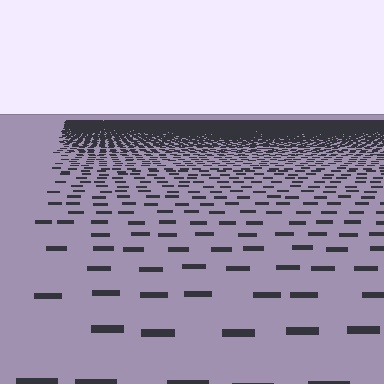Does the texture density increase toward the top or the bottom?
Density increases toward the top.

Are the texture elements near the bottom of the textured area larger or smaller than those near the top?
Larger. Near the bottom, elements are closer to the viewer and appear at a bigger on-screen size.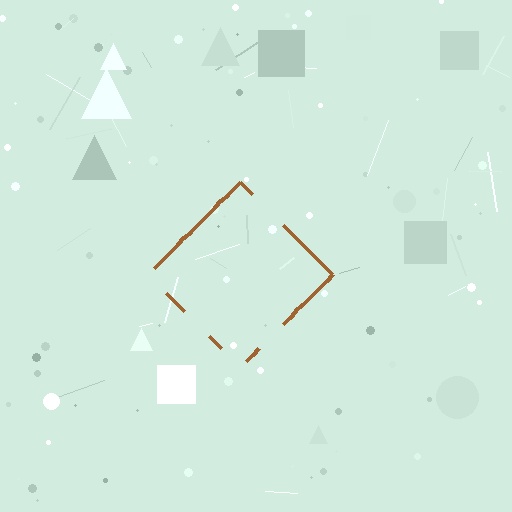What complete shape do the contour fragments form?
The contour fragments form a diamond.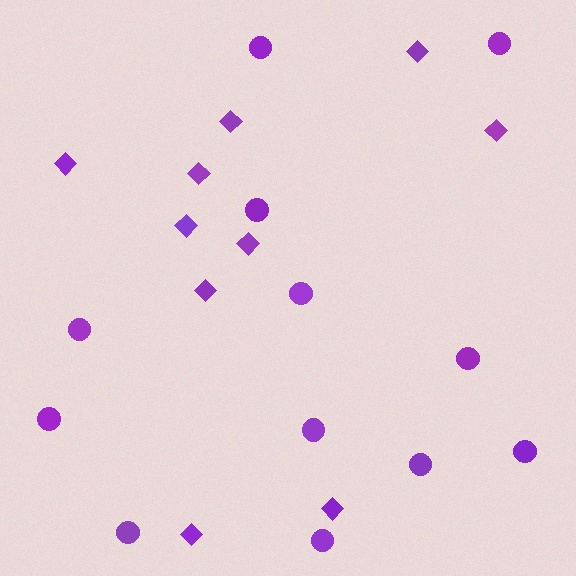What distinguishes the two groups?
There are 2 groups: one group of circles (12) and one group of diamonds (10).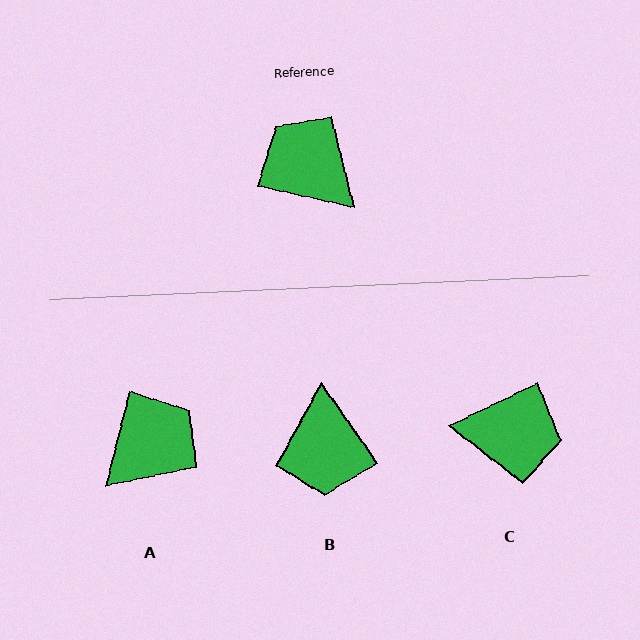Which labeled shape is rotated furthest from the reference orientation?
C, about 141 degrees away.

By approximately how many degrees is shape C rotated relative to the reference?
Approximately 141 degrees clockwise.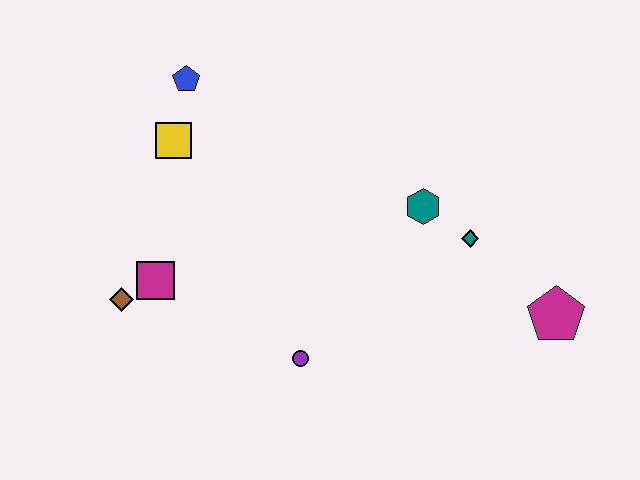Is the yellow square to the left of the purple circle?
Yes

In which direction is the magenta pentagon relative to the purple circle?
The magenta pentagon is to the right of the purple circle.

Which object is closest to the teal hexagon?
The teal diamond is closest to the teal hexagon.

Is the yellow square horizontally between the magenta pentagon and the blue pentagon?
No